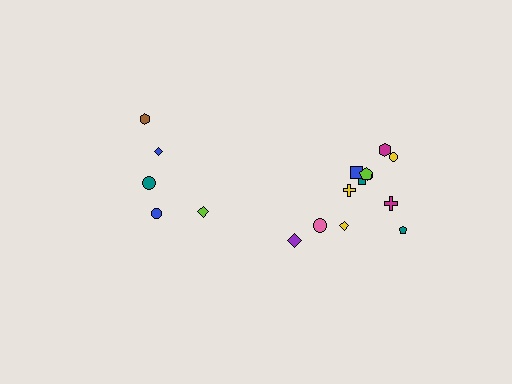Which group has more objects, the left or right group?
The right group.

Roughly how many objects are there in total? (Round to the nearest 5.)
Roughly 15 objects in total.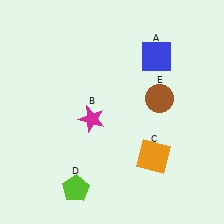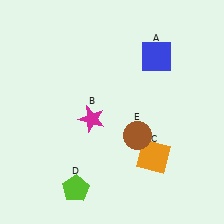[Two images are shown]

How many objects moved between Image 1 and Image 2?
1 object moved between the two images.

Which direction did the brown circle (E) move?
The brown circle (E) moved down.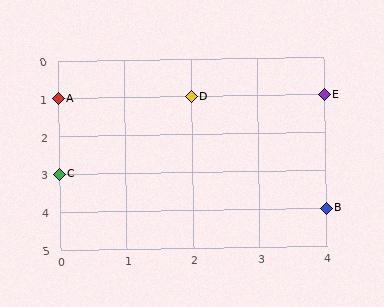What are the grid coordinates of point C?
Point C is at grid coordinates (0, 3).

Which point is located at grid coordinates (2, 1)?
Point D is at (2, 1).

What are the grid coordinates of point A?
Point A is at grid coordinates (0, 1).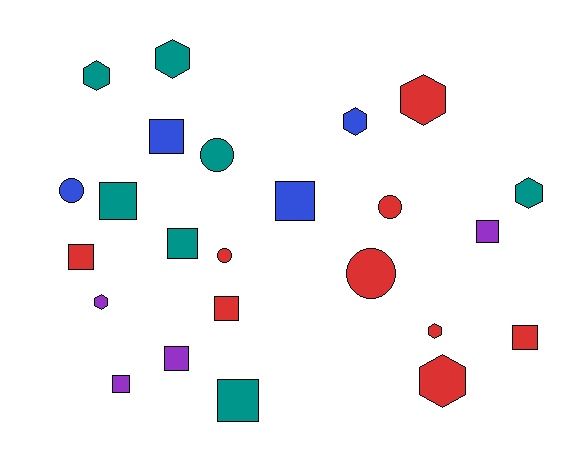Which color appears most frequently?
Red, with 9 objects.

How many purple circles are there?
There are no purple circles.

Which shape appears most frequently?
Square, with 11 objects.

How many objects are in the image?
There are 24 objects.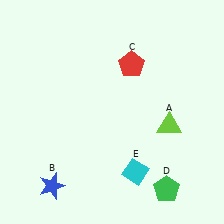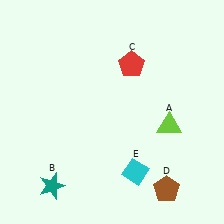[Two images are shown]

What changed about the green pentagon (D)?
In Image 1, D is green. In Image 2, it changed to brown.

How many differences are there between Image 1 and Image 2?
There are 2 differences between the two images.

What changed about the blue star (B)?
In Image 1, B is blue. In Image 2, it changed to teal.